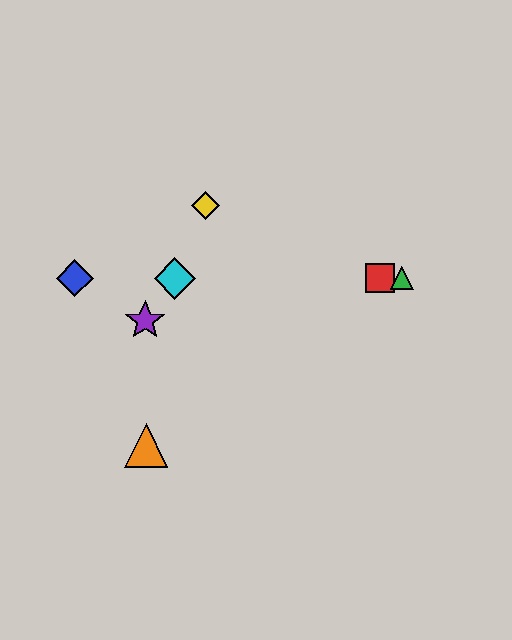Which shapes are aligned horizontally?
The red square, the blue diamond, the green triangle, the cyan diamond are aligned horizontally.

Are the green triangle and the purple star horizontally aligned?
No, the green triangle is at y≈278 and the purple star is at y≈321.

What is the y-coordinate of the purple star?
The purple star is at y≈321.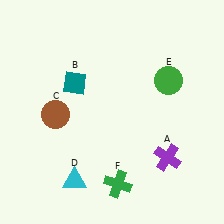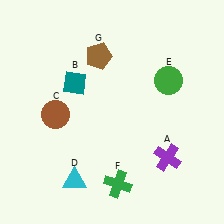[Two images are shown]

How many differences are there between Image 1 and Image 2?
There is 1 difference between the two images.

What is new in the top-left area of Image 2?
A brown pentagon (G) was added in the top-left area of Image 2.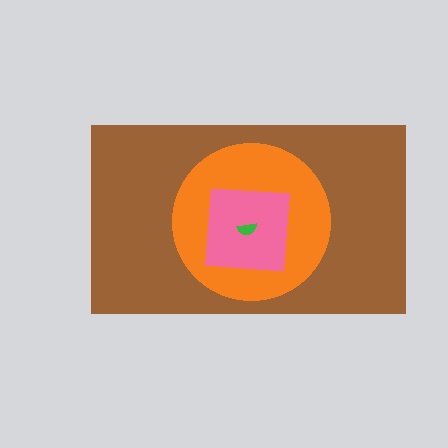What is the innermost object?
The green semicircle.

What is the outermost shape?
The brown rectangle.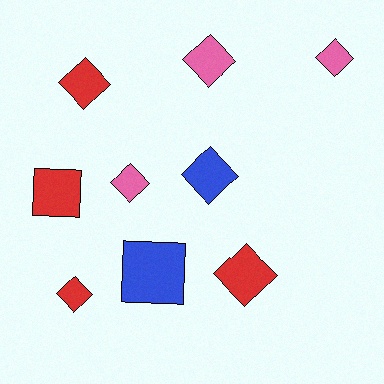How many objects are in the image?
There are 9 objects.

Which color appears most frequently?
Red, with 4 objects.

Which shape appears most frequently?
Diamond, with 7 objects.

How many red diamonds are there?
There are 3 red diamonds.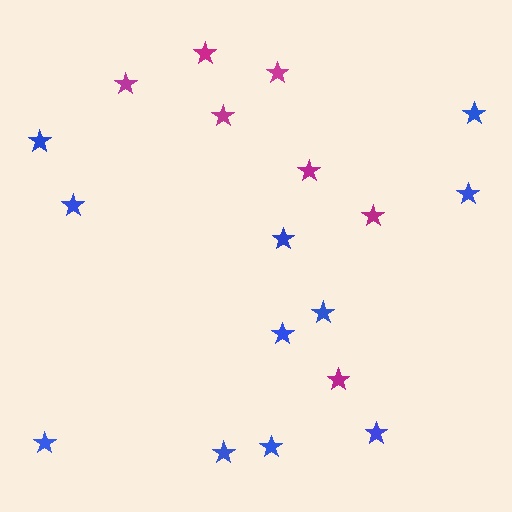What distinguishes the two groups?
There are 2 groups: one group of magenta stars (7) and one group of blue stars (11).